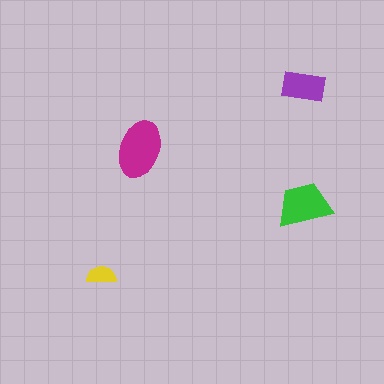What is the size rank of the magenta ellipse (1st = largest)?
1st.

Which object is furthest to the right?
The green trapezoid is rightmost.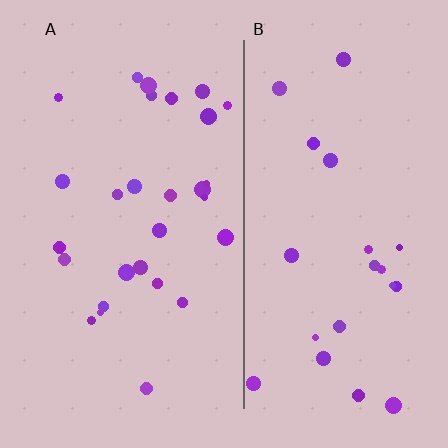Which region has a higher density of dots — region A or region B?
A (the left).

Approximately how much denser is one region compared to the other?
Approximately 1.3× — region A over region B.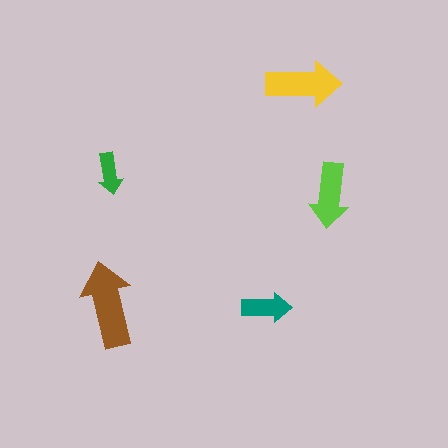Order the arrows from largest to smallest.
the brown one, the yellow one, the lime one, the teal one, the green one.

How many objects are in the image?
There are 5 objects in the image.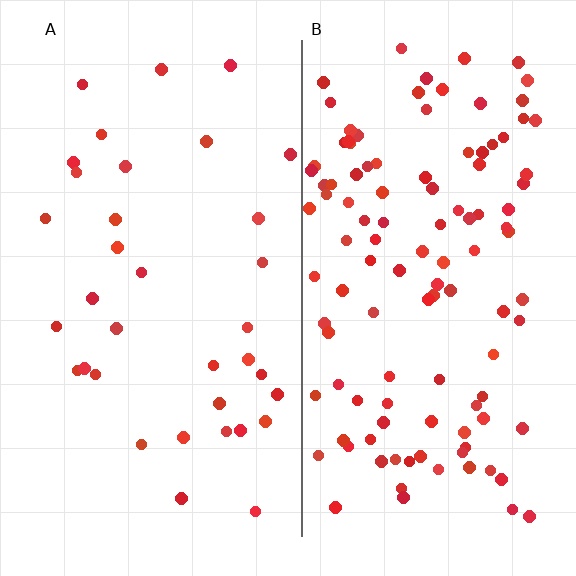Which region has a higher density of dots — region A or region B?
B (the right).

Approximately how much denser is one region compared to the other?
Approximately 3.3× — region B over region A.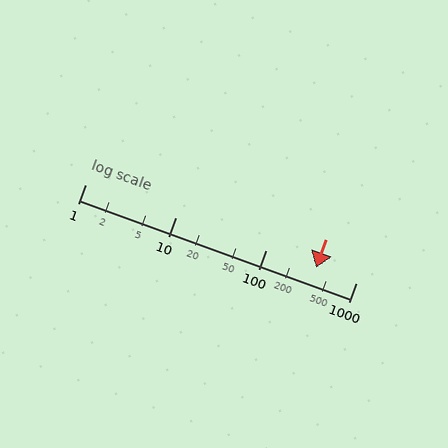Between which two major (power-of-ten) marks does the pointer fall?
The pointer is between 100 and 1000.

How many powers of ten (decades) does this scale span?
The scale spans 3 decades, from 1 to 1000.